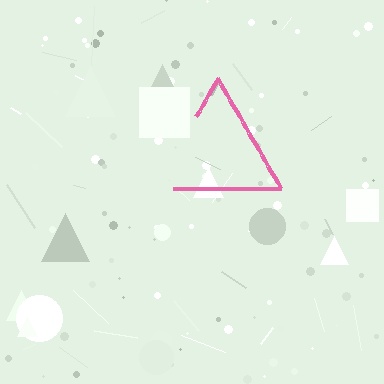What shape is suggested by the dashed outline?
The dashed outline suggests a triangle.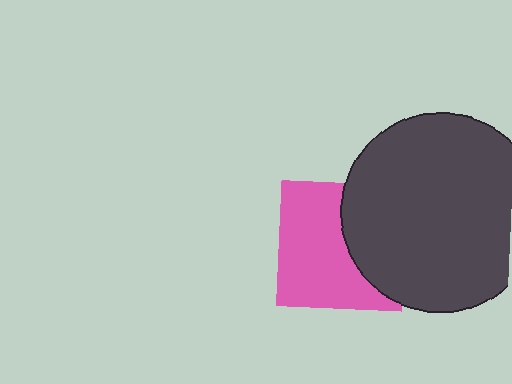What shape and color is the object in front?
The object in front is a dark gray circle.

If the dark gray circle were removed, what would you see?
You would see the complete pink square.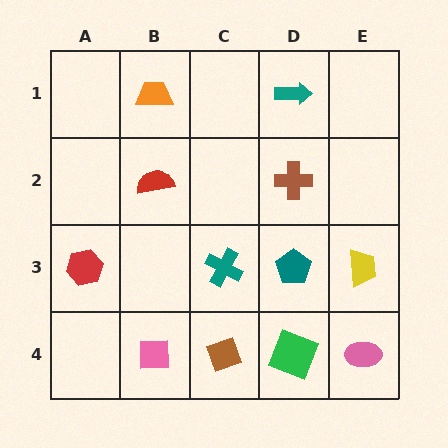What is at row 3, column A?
A red hexagon.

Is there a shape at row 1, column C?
No, that cell is empty.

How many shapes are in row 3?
4 shapes.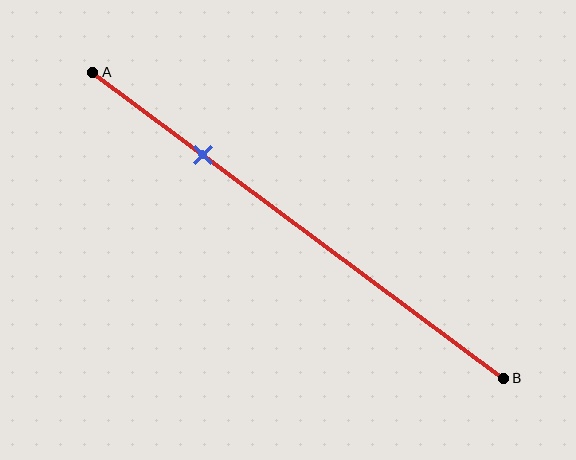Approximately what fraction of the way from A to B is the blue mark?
The blue mark is approximately 25% of the way from A to B.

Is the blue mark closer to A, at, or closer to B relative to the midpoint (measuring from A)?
The blue mark is closer to point A than the midpoint of segment AB.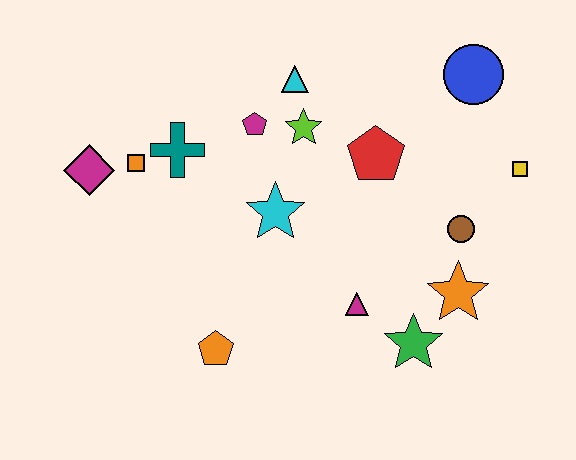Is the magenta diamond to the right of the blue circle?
No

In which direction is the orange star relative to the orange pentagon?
The orange star is to the right of the orange pentagon.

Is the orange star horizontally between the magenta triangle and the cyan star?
No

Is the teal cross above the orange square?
Yes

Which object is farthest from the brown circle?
The magenta diamond is farthest from the brown circle.